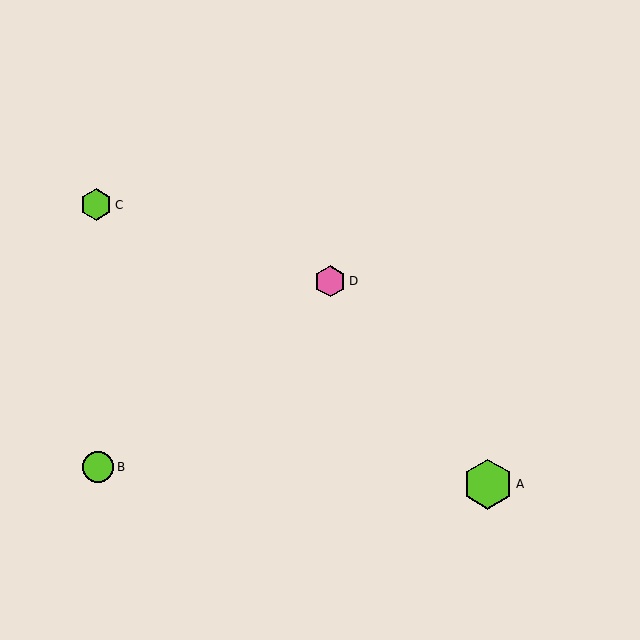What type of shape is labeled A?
Shape A is a lime hexagon.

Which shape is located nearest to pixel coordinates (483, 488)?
The lime hexagon (labeled A) at (488, 484) is nearest to that location.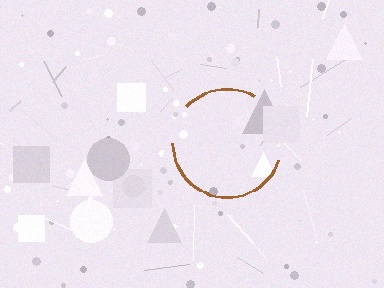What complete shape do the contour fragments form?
The contour fragments form a circle.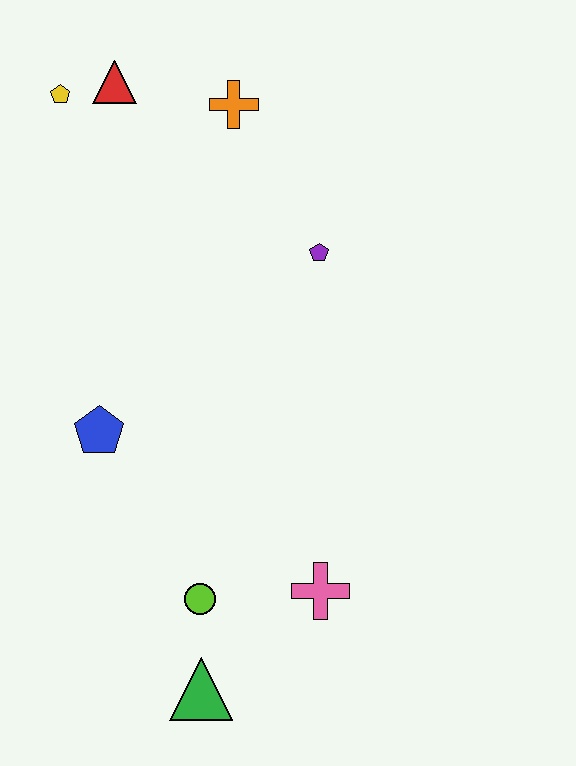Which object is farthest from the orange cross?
The green triangle is farthest from the orange cross.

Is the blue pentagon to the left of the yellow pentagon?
No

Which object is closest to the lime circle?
The green triangle is closest to the lime circle.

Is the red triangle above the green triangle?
Yes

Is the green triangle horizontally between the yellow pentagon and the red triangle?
No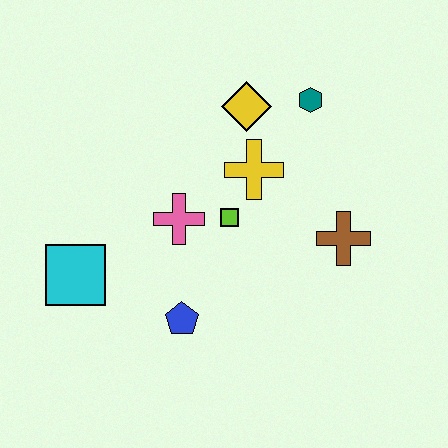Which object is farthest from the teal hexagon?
The cyan square is farthest from the teal hexagon.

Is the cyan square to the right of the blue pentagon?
No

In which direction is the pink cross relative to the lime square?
The pink cross is to the left of the lime square.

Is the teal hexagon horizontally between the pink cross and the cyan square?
No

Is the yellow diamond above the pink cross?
Yes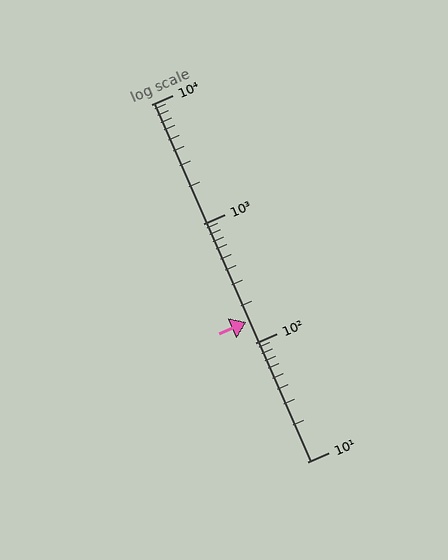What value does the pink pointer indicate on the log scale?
The pointer indicates approximately 150.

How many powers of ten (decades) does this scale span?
The scale spans 3 decades, from 10 to 10000.